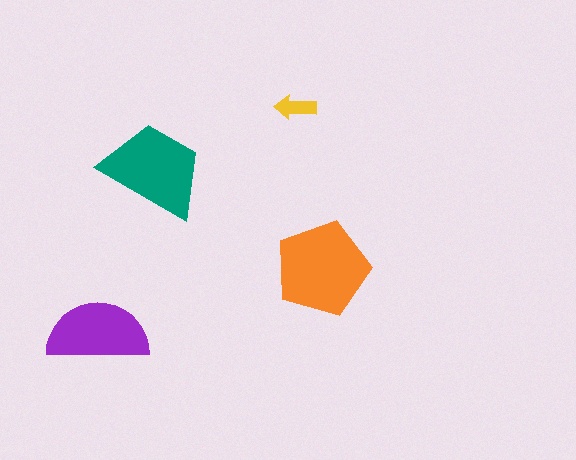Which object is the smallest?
The yellow arrow.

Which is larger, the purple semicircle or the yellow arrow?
The purple semicircle.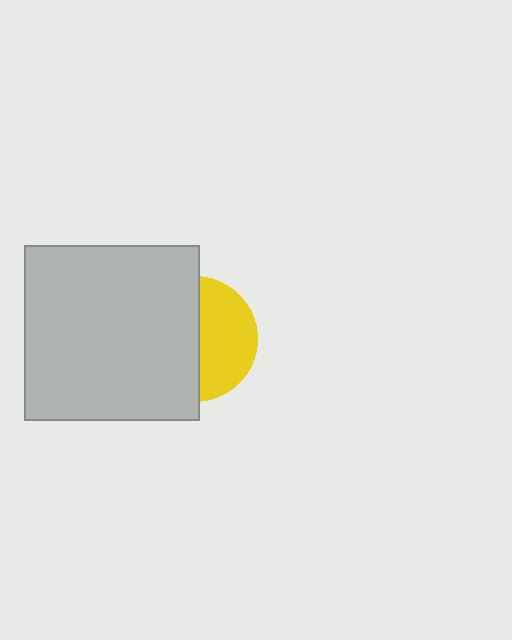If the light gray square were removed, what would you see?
You would see the complete yellow circle.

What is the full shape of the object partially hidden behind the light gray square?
The partially hidden object is a yellow circle.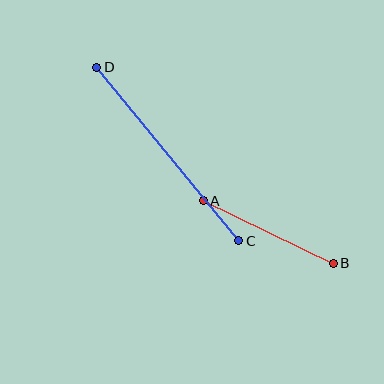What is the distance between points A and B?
The distance is approximately 144 pixels.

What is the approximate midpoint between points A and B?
The midpoint is at approximately (268, 232) pixels.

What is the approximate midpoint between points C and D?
The midpoint is at approximately (168, 154) pixels.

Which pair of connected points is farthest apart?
Points C and D are farthest apart.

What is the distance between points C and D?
The distance is approximately 224 pixels.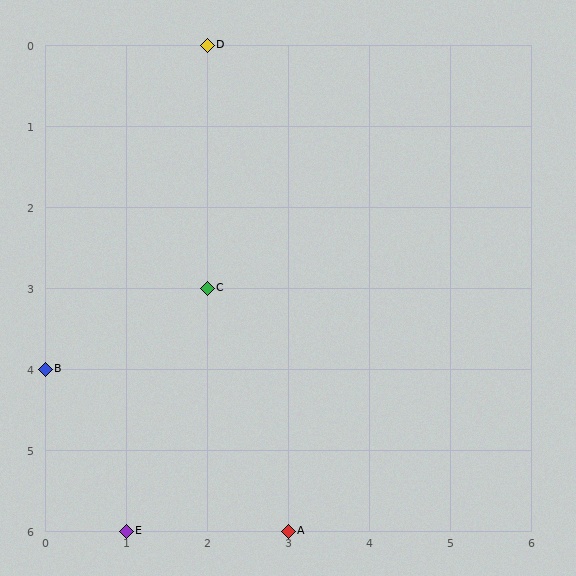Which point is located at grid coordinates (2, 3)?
Point C is at (2, 3).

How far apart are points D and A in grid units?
Points D and A are 1 column and 6 rows apart (about 6.1 grid units diagonally).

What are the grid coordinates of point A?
Point A is at grid coordinates (3, 6).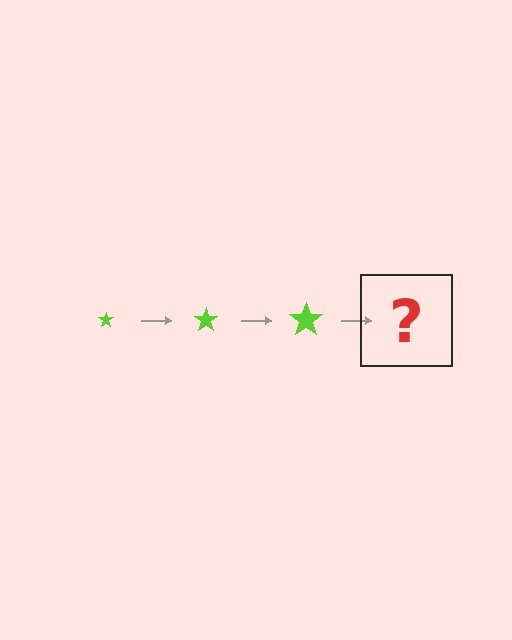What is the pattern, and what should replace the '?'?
The pattern is that the star gets progressively larger each step. The '?' should be a lime star, larger than the previous one.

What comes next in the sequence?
The next element should be a lime star, larger than the previous one.